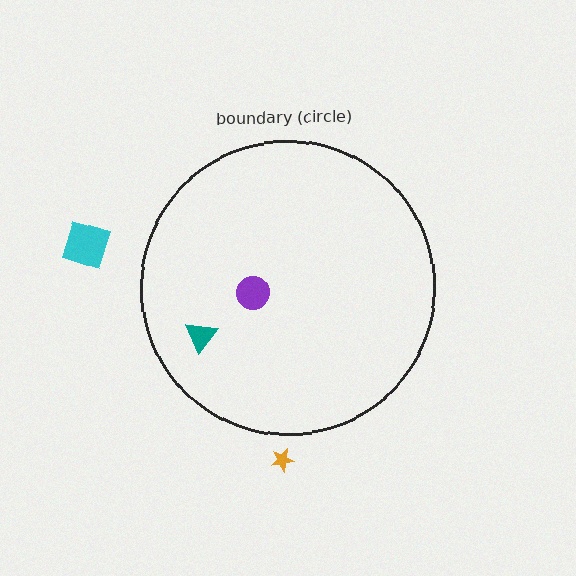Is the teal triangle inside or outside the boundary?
Inside.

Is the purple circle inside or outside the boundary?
Inside.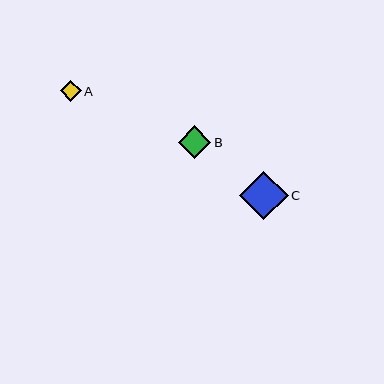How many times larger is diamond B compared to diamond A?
Diamond B is approximately 1.6 times the size of diamond A.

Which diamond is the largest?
Diamond C is the largest with a size of approximately 49 pixels.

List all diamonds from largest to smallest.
From largest to smallest: C, B, A.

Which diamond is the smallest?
Diamond A is the smallest with a size of approximately 21 pixels.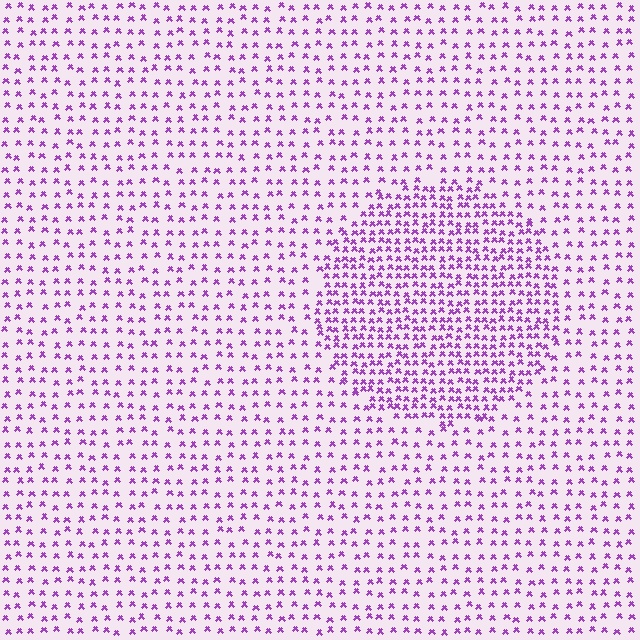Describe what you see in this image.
The image contains small purple elements arranged at two different densities. A circle-shaped region is visible where the elements are more densely packed than the surrounding area.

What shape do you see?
I see a circle.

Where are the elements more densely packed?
The elements are more densely packed inside the circle boundary.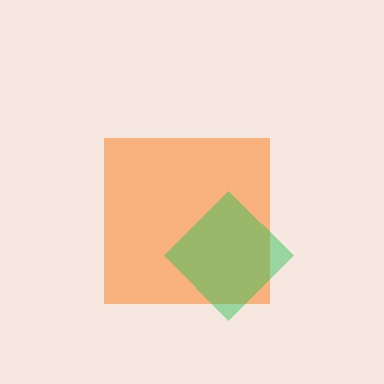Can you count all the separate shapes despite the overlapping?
Yes, there are 2 separate shapes.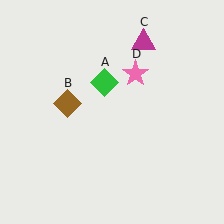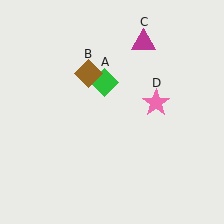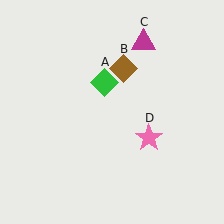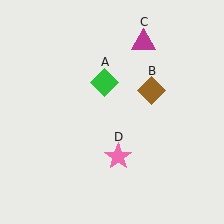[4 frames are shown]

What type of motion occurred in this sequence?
The brown diamond (object B), pink star (object D) rotated clockwise around the center of the scene.